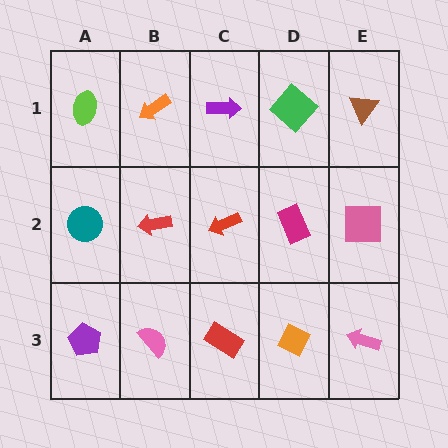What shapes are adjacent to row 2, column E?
A brown triangle (row 1, column E), a pink arrow (row 3, column E), a magenta rectangle (row 2, column D).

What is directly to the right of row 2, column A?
A red arrow.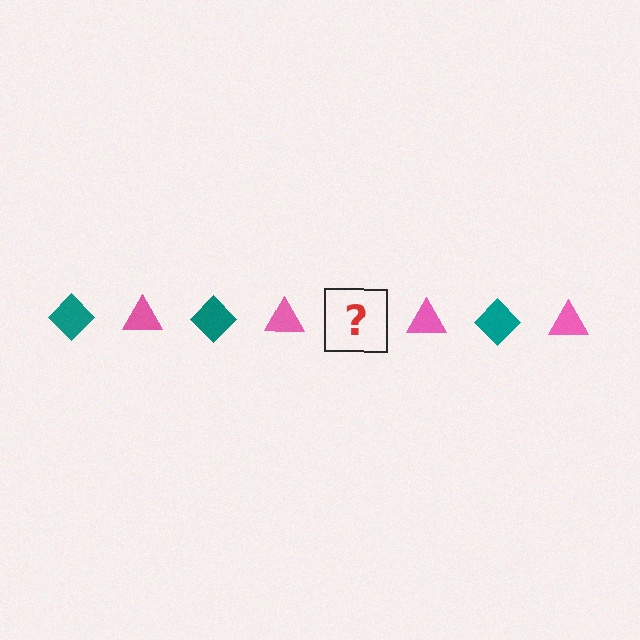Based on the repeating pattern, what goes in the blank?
The blank should be a teal diamond.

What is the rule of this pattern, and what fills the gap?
The rule is that the pattern alternates between teal diamond and pink triangle. The gap should be filled with a teal diamond.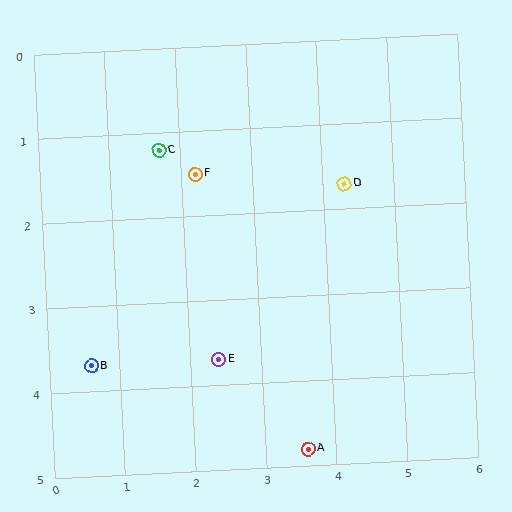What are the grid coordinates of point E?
Point E is at approximately (2.4, 3.7).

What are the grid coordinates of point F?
Point F is at approximately (2.2, 1.5).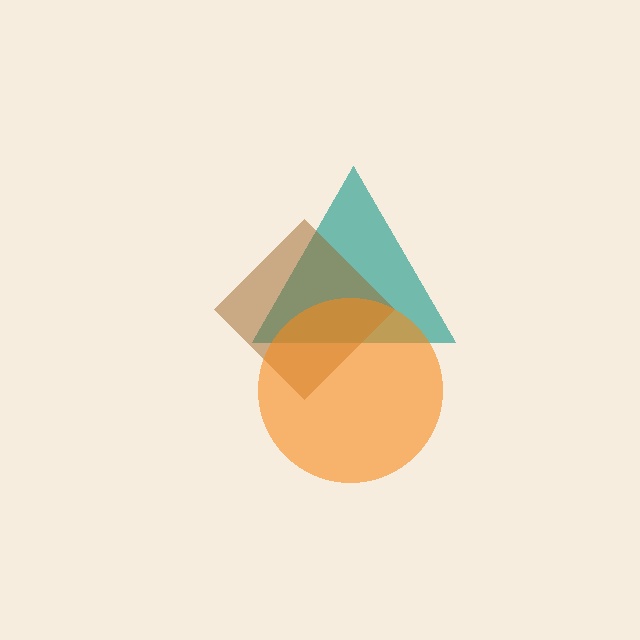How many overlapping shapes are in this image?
There are 3 overlapping shapes in the image.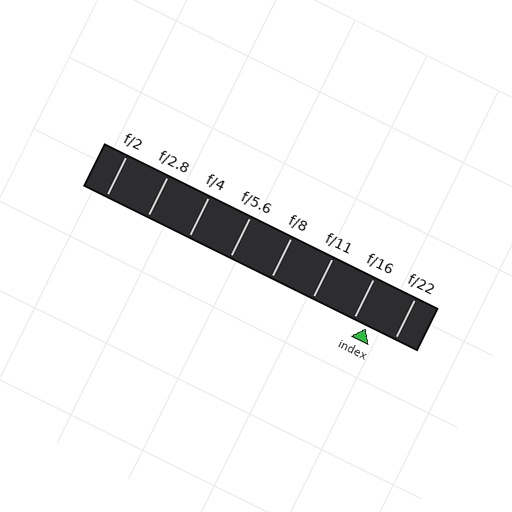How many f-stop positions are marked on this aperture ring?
There are 8 f-stop positions marked.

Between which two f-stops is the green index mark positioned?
The index mark is between f/16 and f/22.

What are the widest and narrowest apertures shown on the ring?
The widest aperture shown is f/2 and the narrowest is f/22.